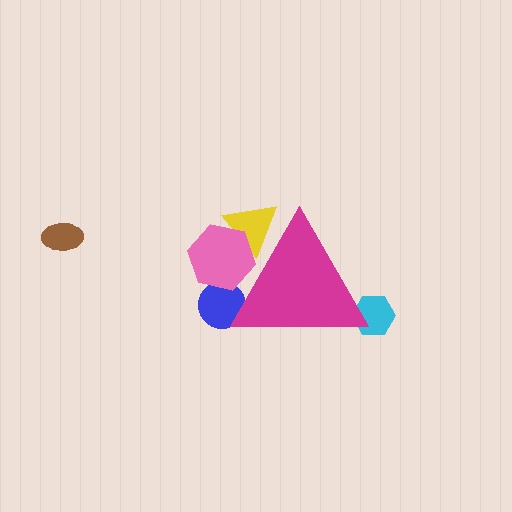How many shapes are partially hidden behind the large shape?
4 shapes are partially hidden.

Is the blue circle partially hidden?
Yes, the blue circle is partially hidden behind the magenta triangle.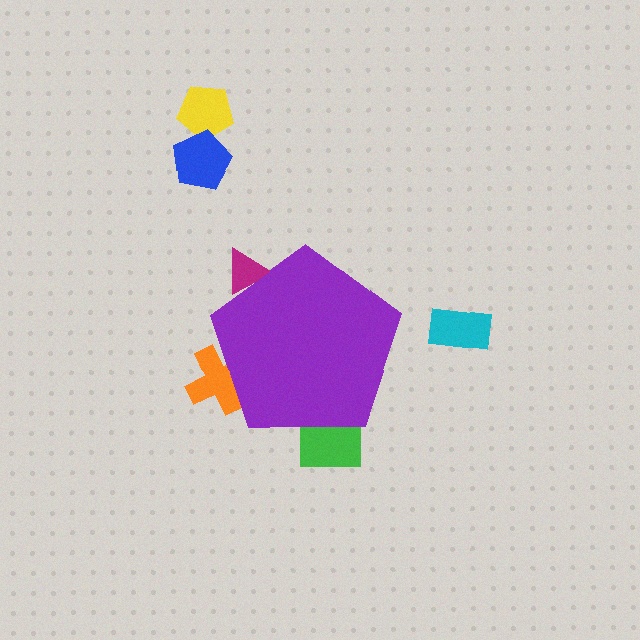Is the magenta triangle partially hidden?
Yes, the magenta triangle is partially hidden behind the purple pentagon.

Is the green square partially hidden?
Yes, the green square is partially hidden behind the purple pentagon.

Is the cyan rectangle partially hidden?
No, the cyan rectangle is fully visible.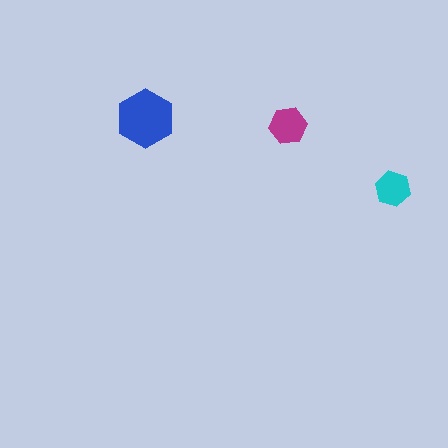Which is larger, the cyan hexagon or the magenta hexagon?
The magenta one.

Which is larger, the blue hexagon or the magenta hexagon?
The blue one.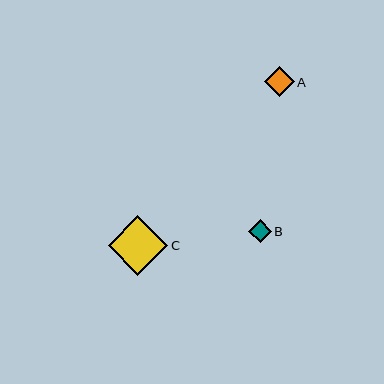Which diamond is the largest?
Diamond C is the largest with a size of approximately 59 pixels.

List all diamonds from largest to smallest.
From largest to smallest: C, A, B.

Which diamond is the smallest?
Diamond B is the smallest with a size of approximately 23 pixels.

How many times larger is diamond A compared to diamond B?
Diamond A is approximately 1.3 times the size of diamond B.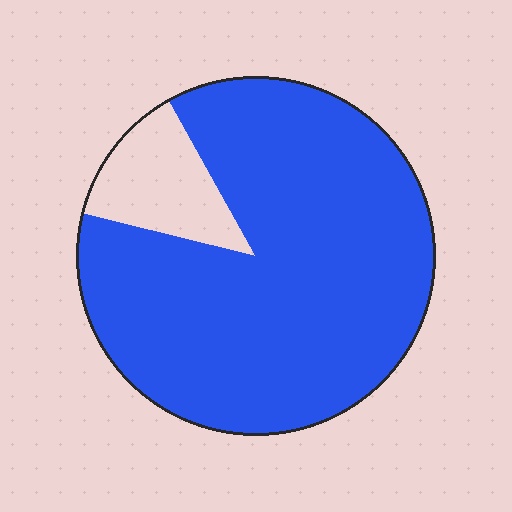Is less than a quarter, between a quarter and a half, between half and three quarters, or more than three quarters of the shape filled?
More than three quarters.